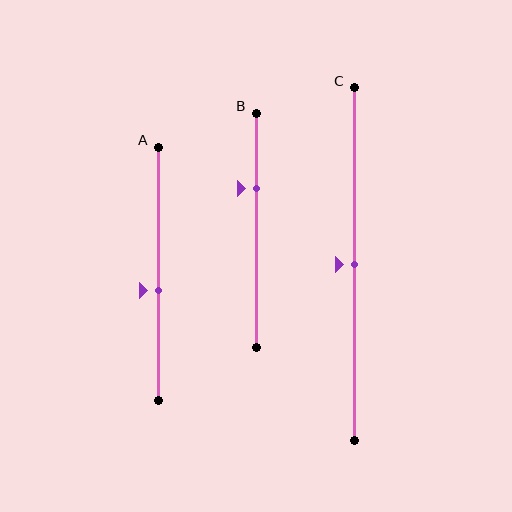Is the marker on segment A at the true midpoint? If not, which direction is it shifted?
No, the marker on segment A is shifted downward by about 7% of the segment length.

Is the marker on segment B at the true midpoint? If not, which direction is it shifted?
No, the marker on segment B is shifted upward by about 18% of the segment length.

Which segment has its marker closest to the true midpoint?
Segment C has its marker closest to the true midpoint.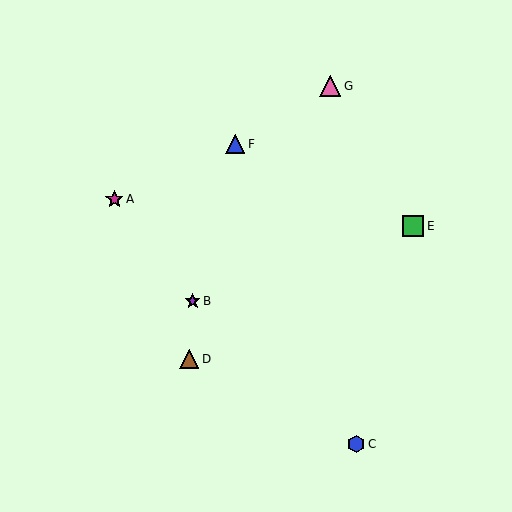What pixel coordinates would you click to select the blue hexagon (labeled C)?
Click at (356, 444) to select the blue hexagon C.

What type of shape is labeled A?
Shape A is a magenta star.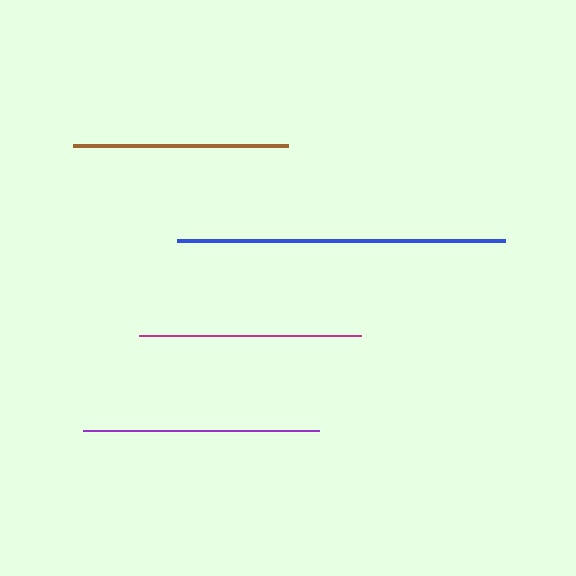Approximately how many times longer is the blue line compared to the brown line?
The blue line is approximately 1.5 times the length of the brown line.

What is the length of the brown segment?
The brown segment is approximately 215 pixels long.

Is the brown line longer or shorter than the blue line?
The blue line is longer than the brown line.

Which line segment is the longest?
The blue line is the longest at approximately 327 pixels.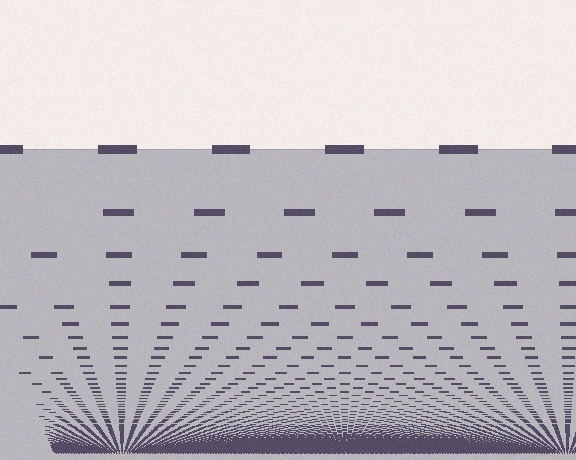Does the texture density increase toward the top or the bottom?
Density increases toward the bottom.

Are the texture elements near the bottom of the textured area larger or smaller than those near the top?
Smaller. The gradient is inverted — elements near the bottom are smaller and denser.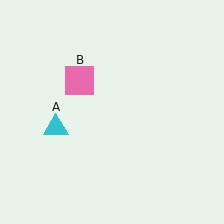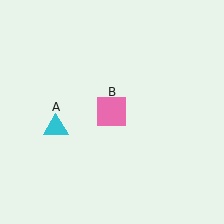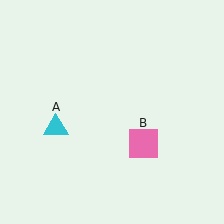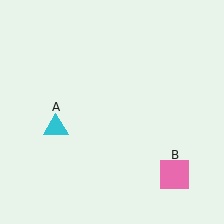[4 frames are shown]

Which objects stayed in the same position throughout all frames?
Cyan triangle (object A) remained stationary.